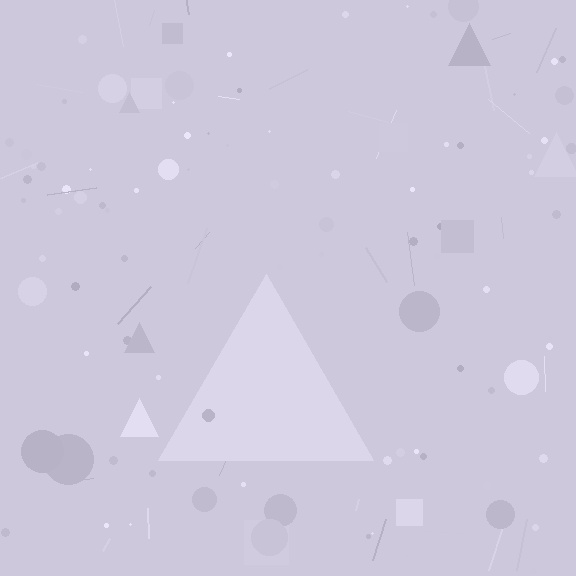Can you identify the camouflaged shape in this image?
The camouflaged shape is a triangle.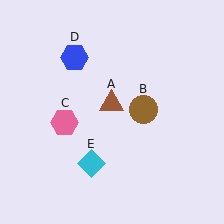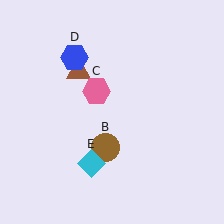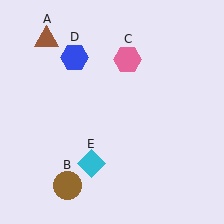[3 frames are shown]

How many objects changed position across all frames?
3 objects changed position: brown triangle (object A), brown circle (object B), pink hexagon (object C).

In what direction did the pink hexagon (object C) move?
The pink hexagon (object C) moved up and to the right.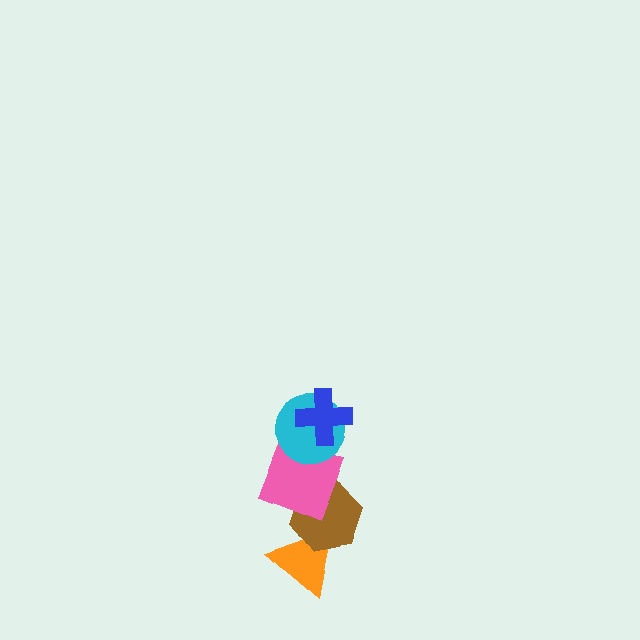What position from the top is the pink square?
The pink square is 3rd from the top.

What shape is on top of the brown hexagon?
The pink square is on top of the brown hexagon.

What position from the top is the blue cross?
The blue cross is 1st from the top.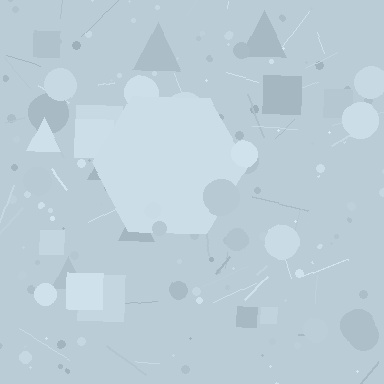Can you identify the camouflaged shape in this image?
The camouflaged shape is a hexagon.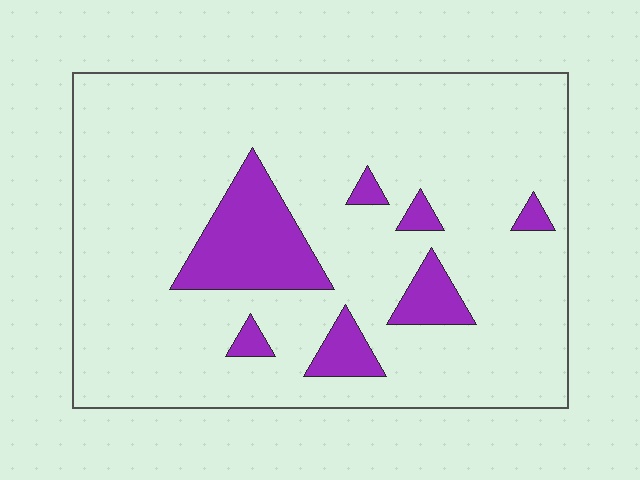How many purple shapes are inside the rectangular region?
7.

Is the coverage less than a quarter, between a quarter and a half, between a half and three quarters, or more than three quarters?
Less than a quarter.